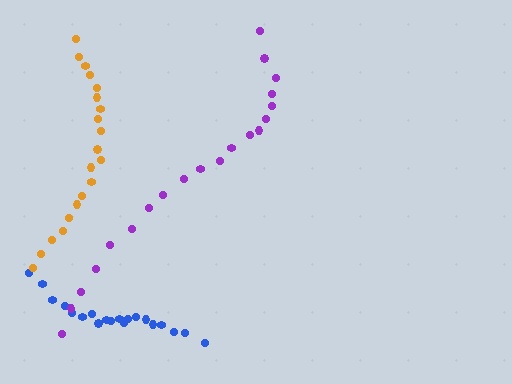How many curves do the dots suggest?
There are 3 distinct paths.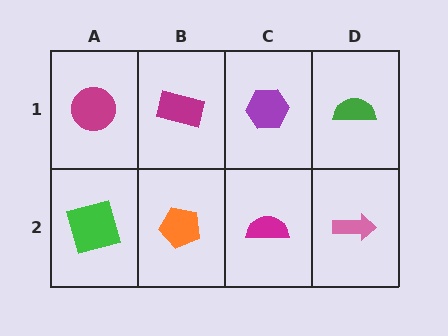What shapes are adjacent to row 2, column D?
A green semicircle (row 1, column D), a magenta semicircle (row 2, column C).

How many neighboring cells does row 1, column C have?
3.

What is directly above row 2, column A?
A magenta circle.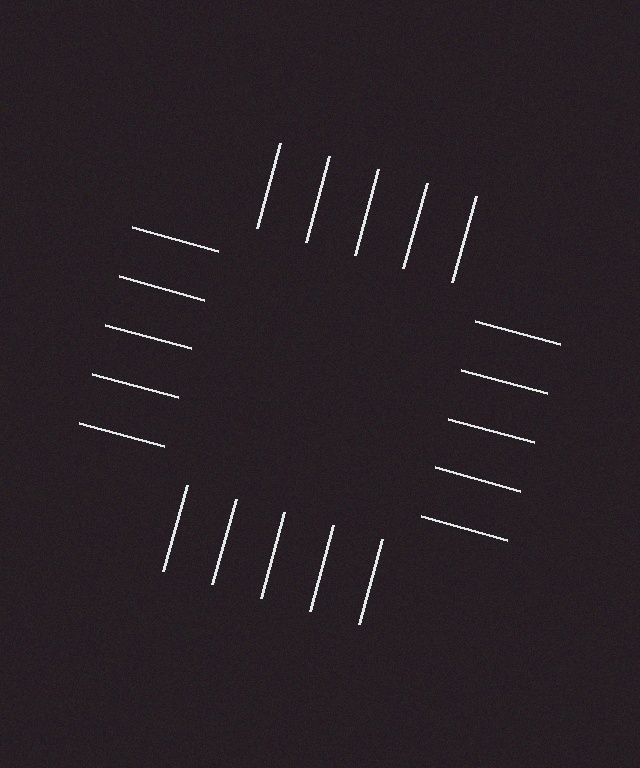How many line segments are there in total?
20 — 5 along each of the 4 edges.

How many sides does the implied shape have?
4 sides — the line-ends trace a square.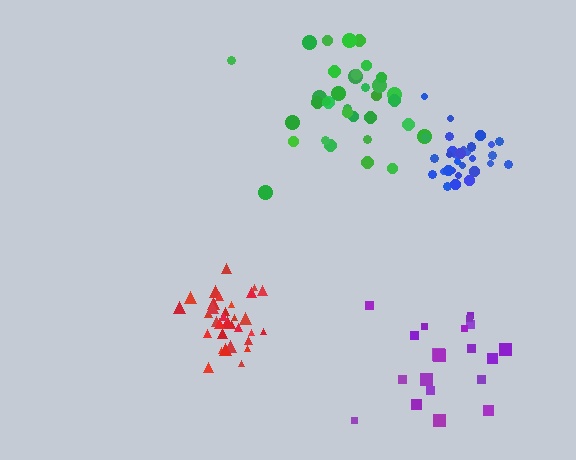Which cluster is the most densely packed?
Red.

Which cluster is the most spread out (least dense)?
Purple.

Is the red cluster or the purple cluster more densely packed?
Red.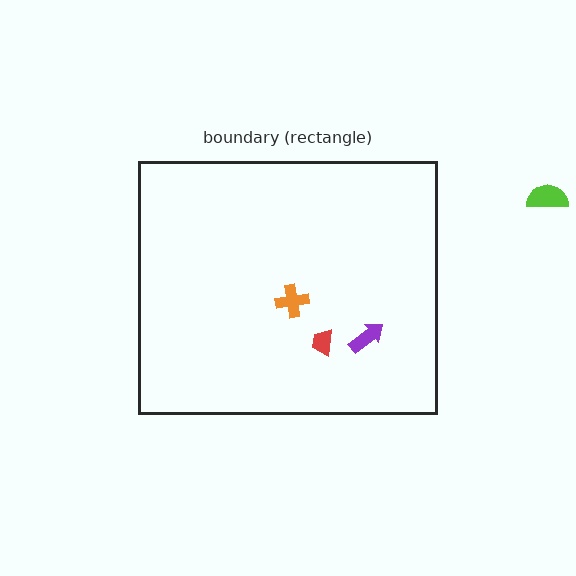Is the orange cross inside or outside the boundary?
Inside.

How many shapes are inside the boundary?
3 inside, 1 outside.